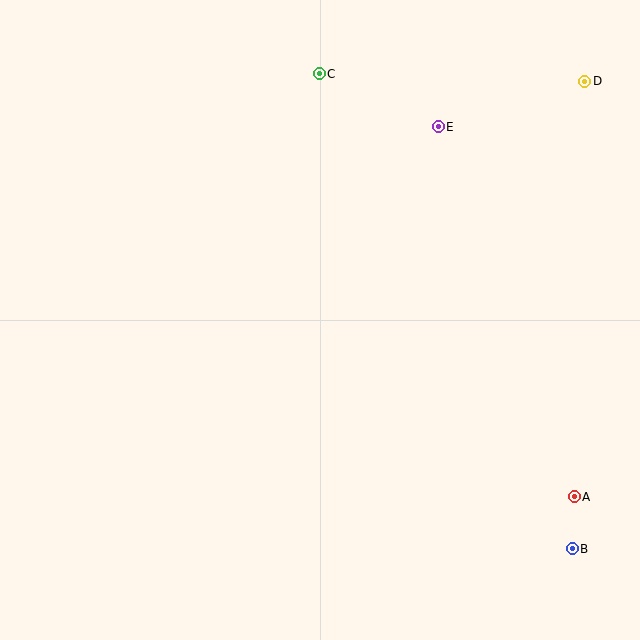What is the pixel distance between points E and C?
The distance between E and C is 130 pixels.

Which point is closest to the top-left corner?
Point C is closest to the top-left corner.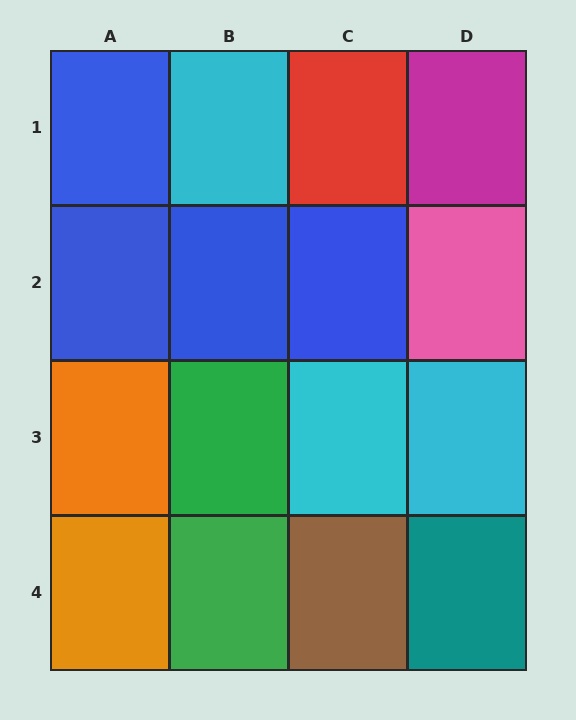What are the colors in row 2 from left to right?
Blue, blue, blue, pink.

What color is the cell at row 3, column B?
Green.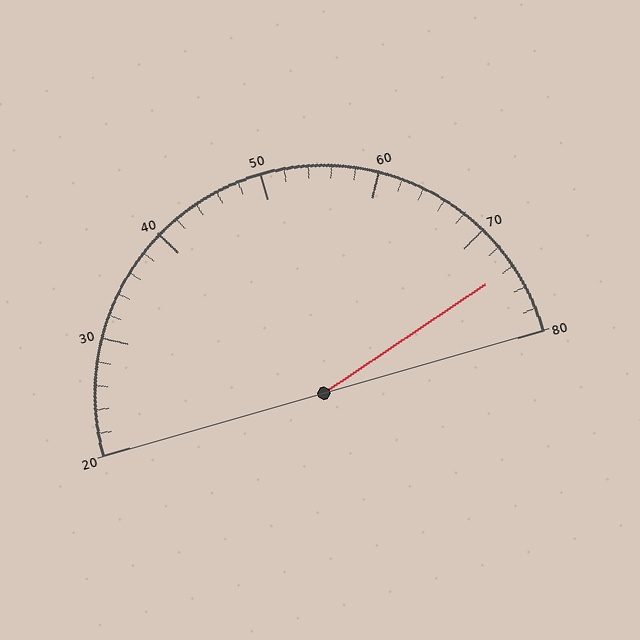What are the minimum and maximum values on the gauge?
The gauge ranges from 20 to 80.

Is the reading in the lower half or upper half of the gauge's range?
The reading is in the upper half of the range (20 to 80).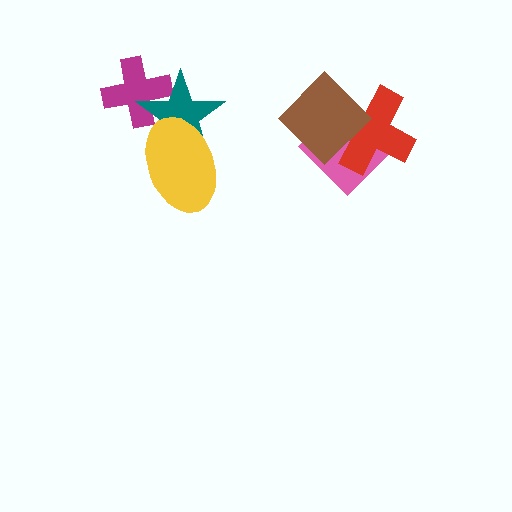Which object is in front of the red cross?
The brown diamond is in front of the red cross.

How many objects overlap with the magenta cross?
1 object overlaps with the magenta cross.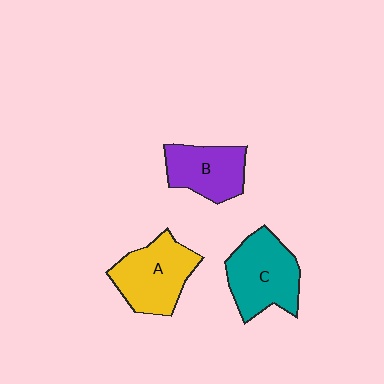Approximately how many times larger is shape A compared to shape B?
Approximately 1.2 times.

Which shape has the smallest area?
Shape B (purple).